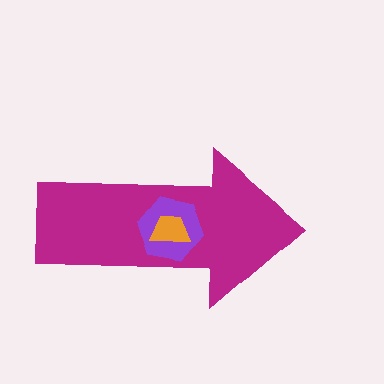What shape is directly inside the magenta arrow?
The purple hexagon.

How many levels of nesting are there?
3.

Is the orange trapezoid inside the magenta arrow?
Yes.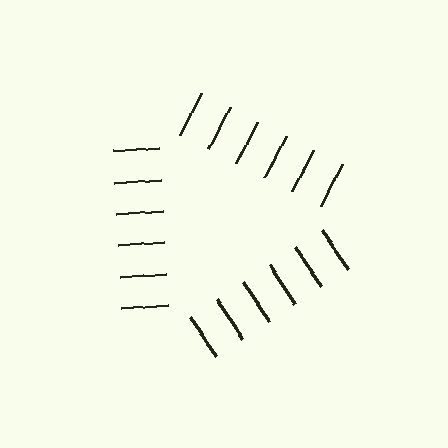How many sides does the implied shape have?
3 sides — the line-ends trace a triangle.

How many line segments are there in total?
18 — 6 along each of the 3 edges.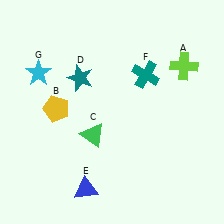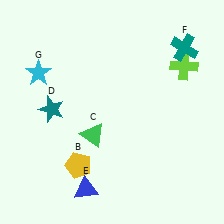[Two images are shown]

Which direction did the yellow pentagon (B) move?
The yellow pentagon (B) moved down.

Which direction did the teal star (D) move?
The teal star (D) moved down.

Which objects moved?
The objects that moved are: the yellow pentagon (B), the teal star (D), the teal cross (F).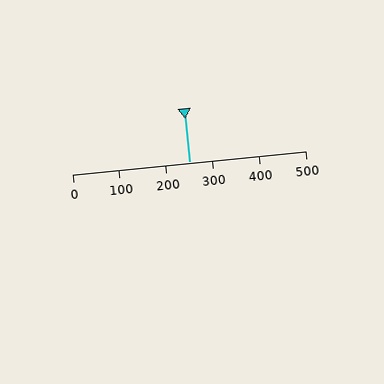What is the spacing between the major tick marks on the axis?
The major ticks are spaced 100 apart.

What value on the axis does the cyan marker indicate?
The marker indicates approximately 250.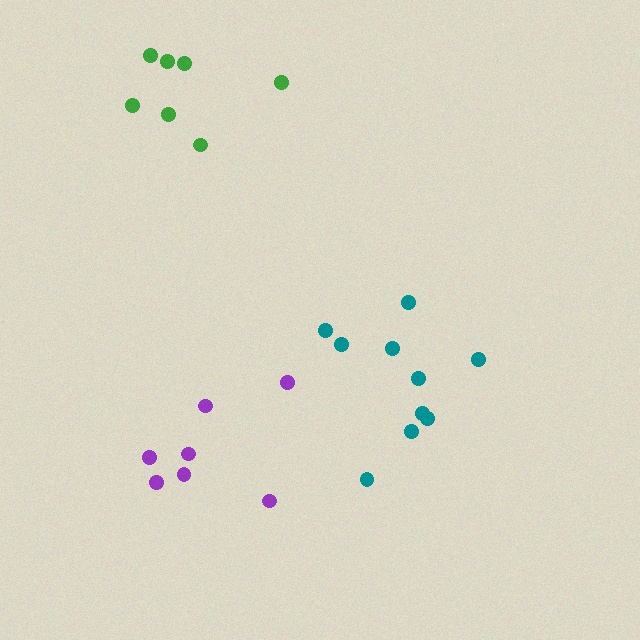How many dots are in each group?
Group 1: 10 dots, Group 2: 7 dots, Group 3: 7 dots (24 total).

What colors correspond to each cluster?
The clusters are colored: teal, purple, green.